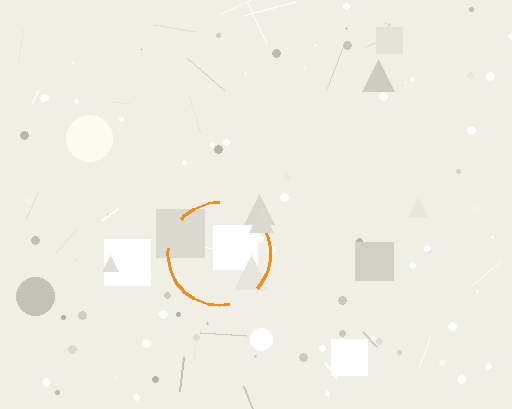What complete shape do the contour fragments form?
The contour fragments form a circle.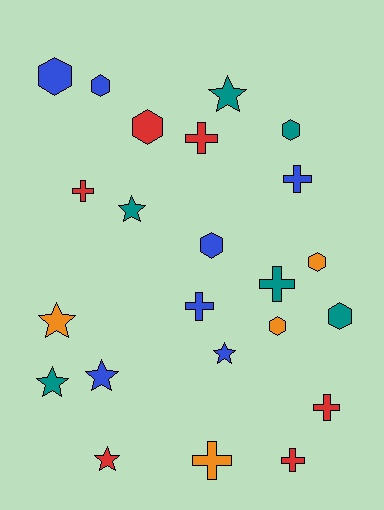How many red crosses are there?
There are 4 red crosses.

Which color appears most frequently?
Blue, with 7 objects.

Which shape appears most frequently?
Hexagon, with 8 objects.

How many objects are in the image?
There are 23 objects.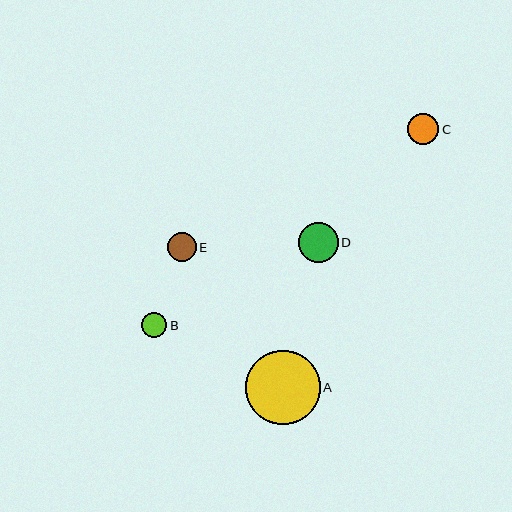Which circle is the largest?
Circle A is the largest with a size of approximately 74 pixels.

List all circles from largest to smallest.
From largest to smallest: A, D, C, E, B.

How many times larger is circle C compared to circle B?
Circle C is approximately 1.3 times the size of circle B.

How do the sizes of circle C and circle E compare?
Circle C and circle E are approximately the same size.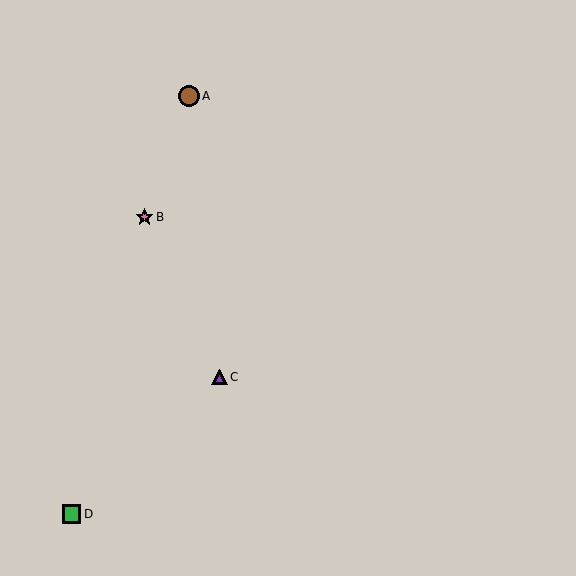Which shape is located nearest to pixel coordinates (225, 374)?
The purple triangle (labeled C) at (220, 377) is nearest to that location.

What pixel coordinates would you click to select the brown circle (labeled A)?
Click at (189, 96) to select the brown circle A.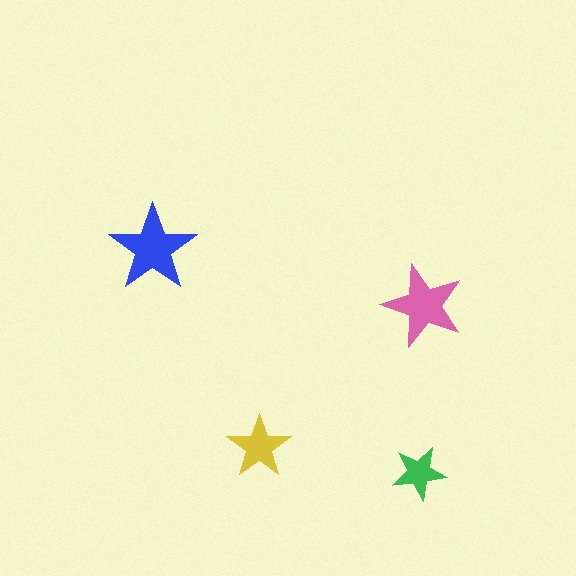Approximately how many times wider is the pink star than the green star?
About 1.5 times wider.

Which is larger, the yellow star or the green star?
The yellow one.